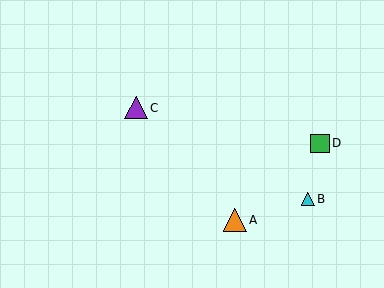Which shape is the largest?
The purple triangle (labeled C) is the largest.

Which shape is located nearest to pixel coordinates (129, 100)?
The purple triangle (labeled C) at (136, 108) is nearest to that location.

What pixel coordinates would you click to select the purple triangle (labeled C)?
Click at (136, 108) to select the purple triangle C.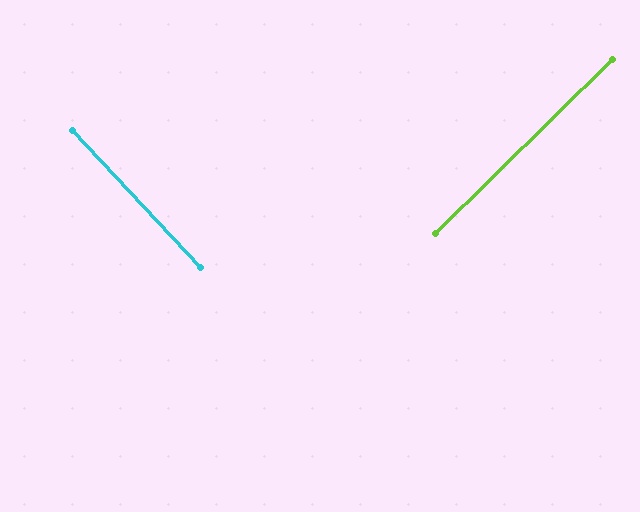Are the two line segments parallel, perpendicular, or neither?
Perpendicular — they meet at approximately 88°.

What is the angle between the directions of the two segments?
Approximately 88 degrees.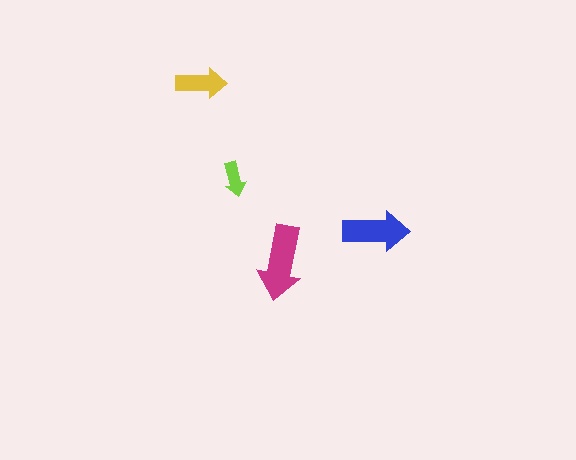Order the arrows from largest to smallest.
the magenta one, the blue one, the yellow one, the lime one.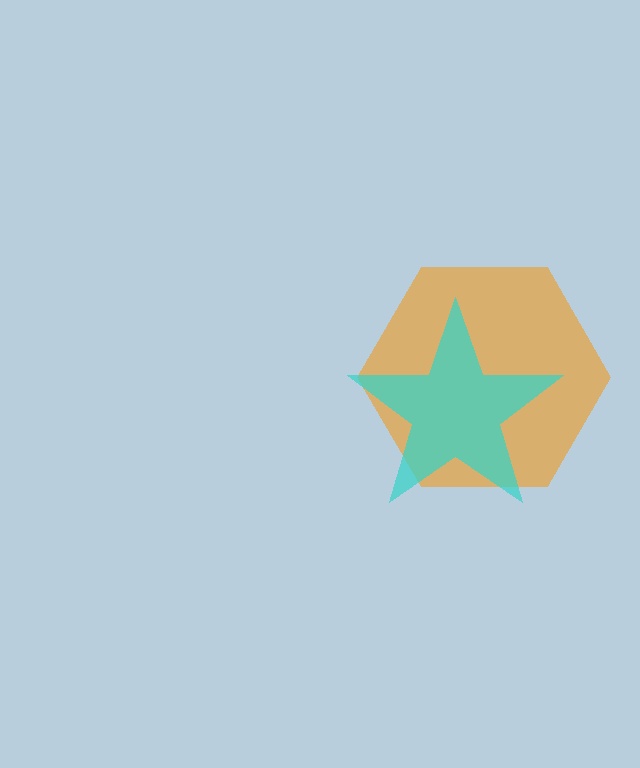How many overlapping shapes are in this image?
There are 2 overlapping shapes in the image.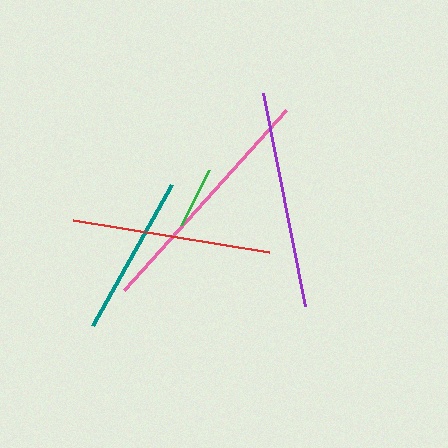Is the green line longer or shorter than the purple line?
The purple line is longer than the green line.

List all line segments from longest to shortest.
From longest to shortest: pink, purple, red, teal, green.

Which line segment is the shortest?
The green line is the shortest at approximately 62 pixels.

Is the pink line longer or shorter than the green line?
The pink line is longer than the green line.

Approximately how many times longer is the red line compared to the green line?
The red line is approximately 3.2 times the length of the green line.